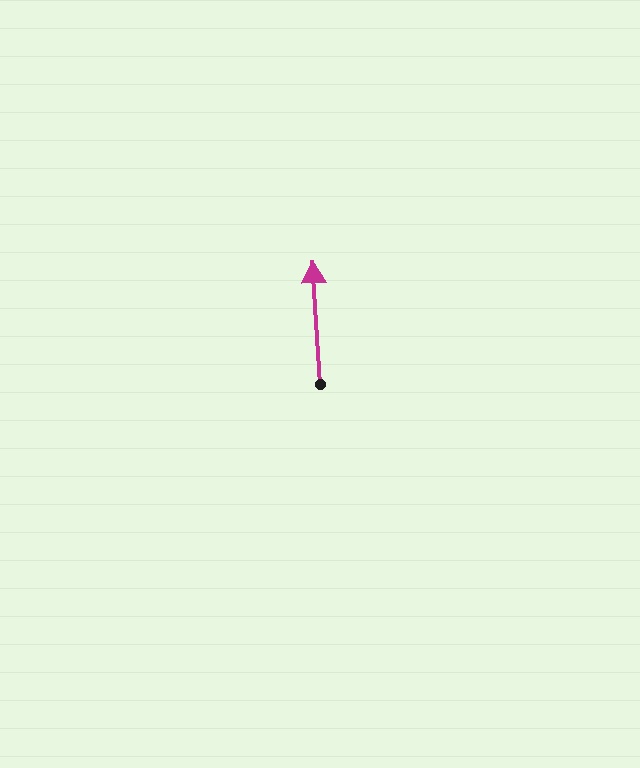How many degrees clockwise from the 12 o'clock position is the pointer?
Approximately 357 degrees.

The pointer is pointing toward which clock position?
Roughly 12 o'clock.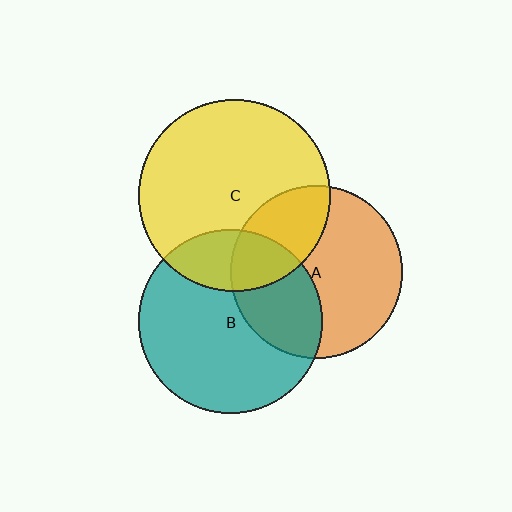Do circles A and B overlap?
Yes.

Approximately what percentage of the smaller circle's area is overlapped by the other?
Approximately 35%.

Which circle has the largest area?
Circle C (yellow).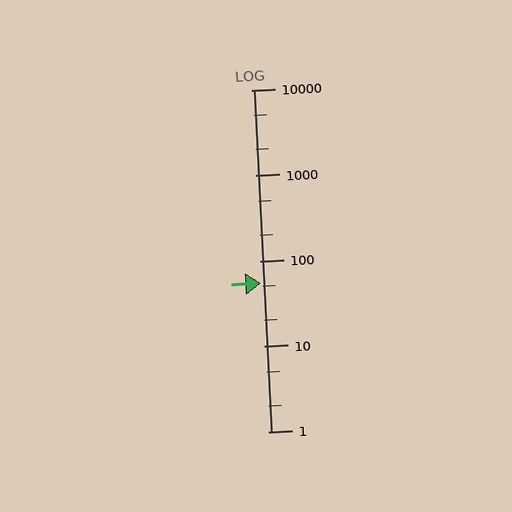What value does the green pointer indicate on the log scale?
The pointer indicates approximately 55.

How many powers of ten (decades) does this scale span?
The scale spans 4 decades, from 1 to 10000.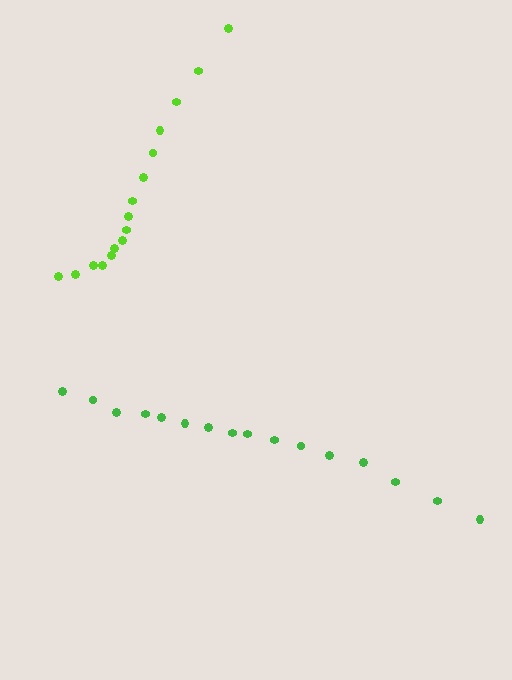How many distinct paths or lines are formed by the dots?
There are 2 distinct paths.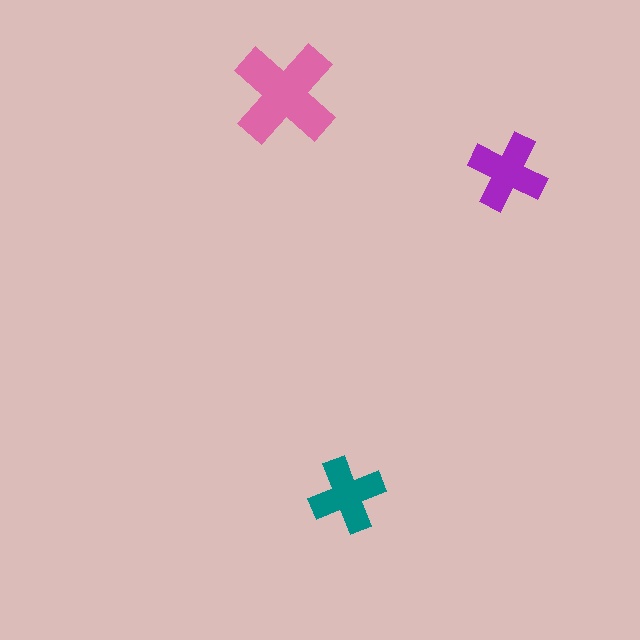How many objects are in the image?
There are 3 objects in the image.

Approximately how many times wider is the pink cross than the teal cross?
About 1.5 times wider.